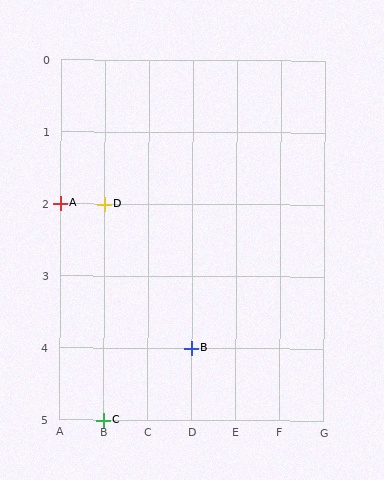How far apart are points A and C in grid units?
Points A and C are 1 column and 3 rows apart (about 3.2 grid units diagonally).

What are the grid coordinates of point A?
Point A is at grid coordinates (A, 2).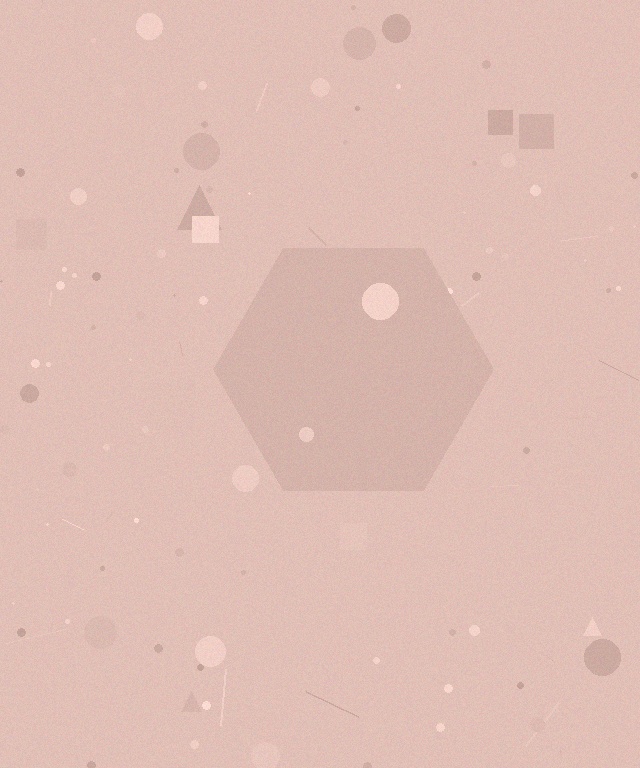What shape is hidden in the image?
A hexagon is hidden in the image.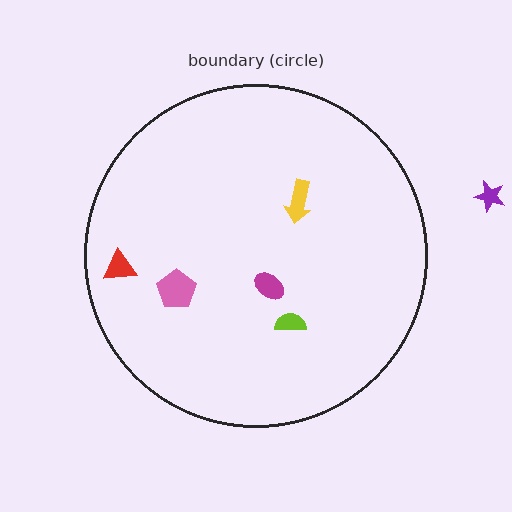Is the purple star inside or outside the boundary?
Outside.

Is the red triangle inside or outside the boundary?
Inside.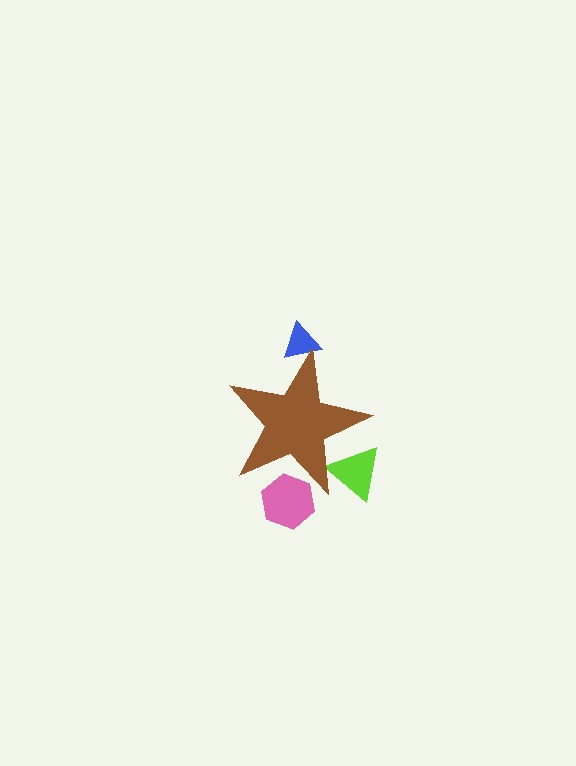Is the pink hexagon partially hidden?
Yes, the pink hexagon is partially hidden behind the brown star.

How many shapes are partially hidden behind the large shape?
3 shapes are partially hidden.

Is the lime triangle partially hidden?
Yes, the lime triangle is partially hidden behind the brown star.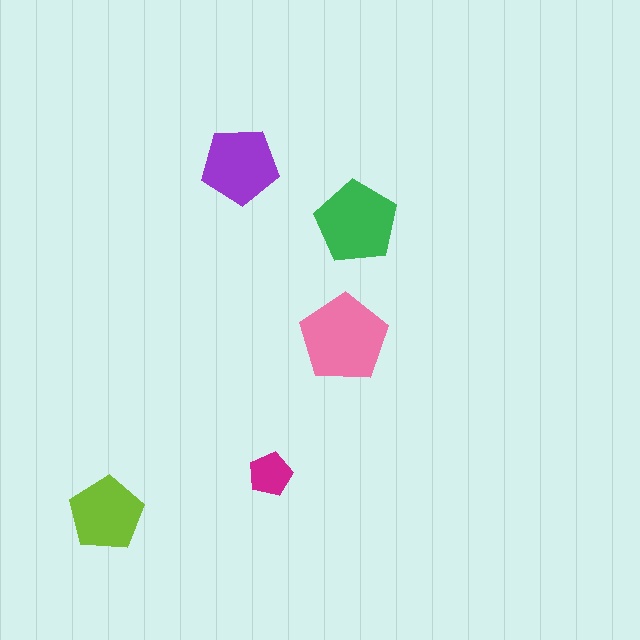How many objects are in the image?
There are 5 objects in the image.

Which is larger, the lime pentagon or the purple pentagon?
The purple one.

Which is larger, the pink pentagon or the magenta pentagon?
The pink one.